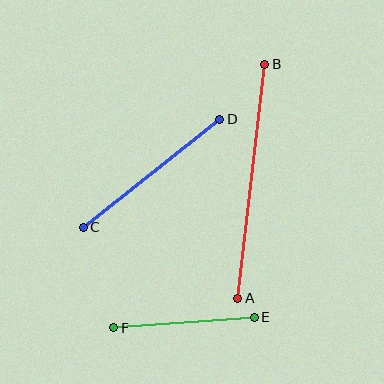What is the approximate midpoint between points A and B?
The midpoint is at approximately (251, 181) pixels.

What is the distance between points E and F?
The distance is approximately 141 pixels.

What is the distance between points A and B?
The distance is approximately 236 pixels.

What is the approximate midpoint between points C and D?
The midpoint is at approximately (152, 173) pixels.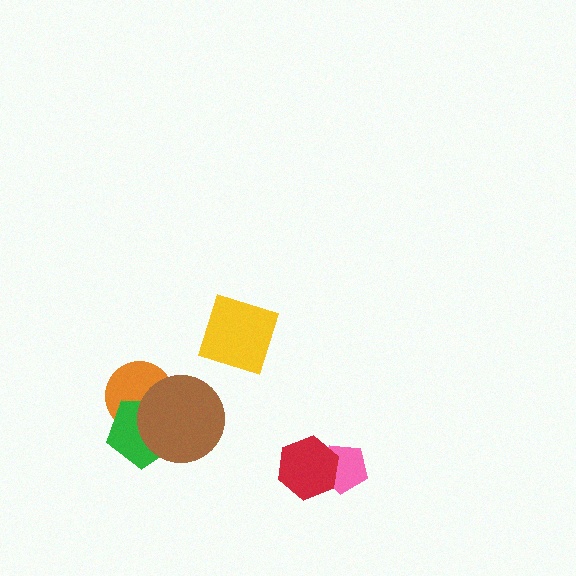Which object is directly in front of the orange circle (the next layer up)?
The green pentagon is directly in front of the orange circle.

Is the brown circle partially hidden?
No, no other shape covers it.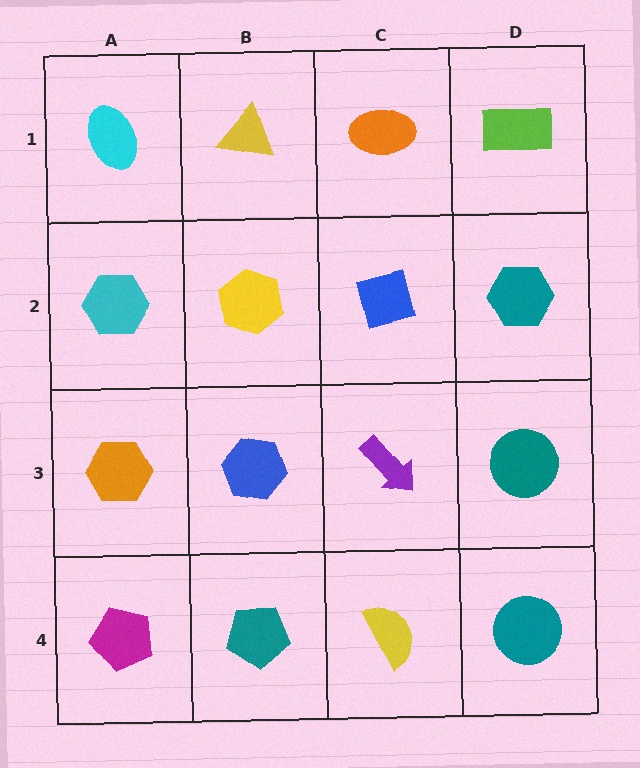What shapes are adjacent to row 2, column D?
A lime rectangle (row 1, column D), a teal circle (row 3, column D), a blue square (row 2, column C).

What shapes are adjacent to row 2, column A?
A cyan ellipse (row 1, column A), an orange hexagon (row 3, column A), a yellow hexagon (row 2, column B).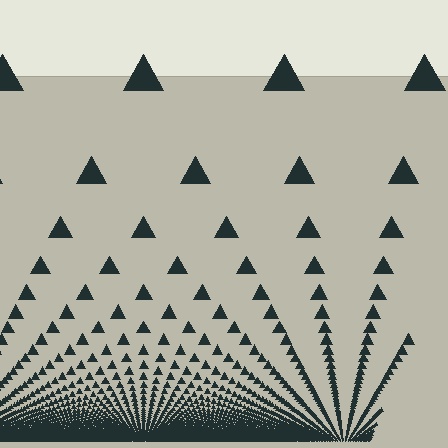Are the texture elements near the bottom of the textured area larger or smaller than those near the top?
Smaller. The gradient is inverted — elements near the bottom are smaller and denser.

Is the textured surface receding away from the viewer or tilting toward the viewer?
The surface appears to tilt toward the viewer. Texture elements get larger and sparser toward the top.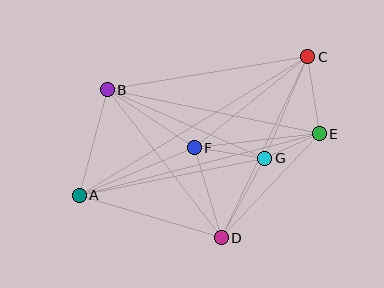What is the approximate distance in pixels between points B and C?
The distance between B and C is approximately 203 pixels.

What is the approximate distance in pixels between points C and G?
The distance between C and G is approximately 110 pixels.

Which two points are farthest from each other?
Points A and C are farthest from each other.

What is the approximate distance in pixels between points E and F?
The distance between E and F is approximately 126 pixels.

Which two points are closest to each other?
Points E and G are closest to each other.